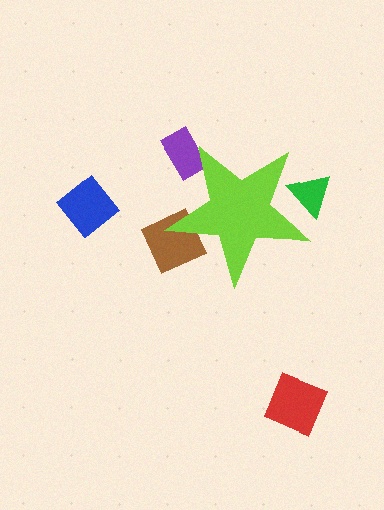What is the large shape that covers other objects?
A lime star.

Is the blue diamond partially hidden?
No, the blue diamond is fully visible.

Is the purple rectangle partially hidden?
Yes, the purple rectangle is partially hidden behind the lime star.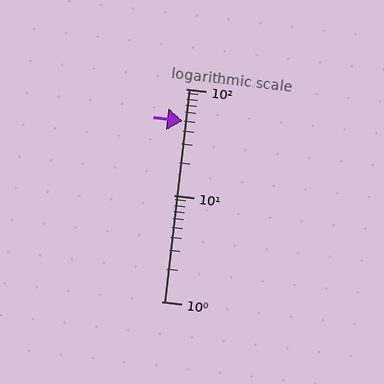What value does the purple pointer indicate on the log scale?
The pointer indicates approximately 50.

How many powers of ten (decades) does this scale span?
The scale spans 2 decades, from 1 to 100.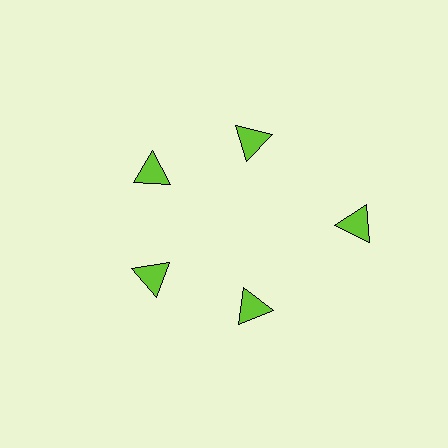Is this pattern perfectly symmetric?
No. The 5 lime triangles are arranged in a ring, but one element near the 3 o'clock position is pushed outward from the center, breaking the 5-fold rotational symmetry.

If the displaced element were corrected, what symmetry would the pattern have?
It would have 5-fold rotational symmetry — the pattern would map onto itself every 72 degrees.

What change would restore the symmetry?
The symmetry would be restored by moving it inward, back onto the ring so that all 5 triangles sit at equal angles and equal distance from the center.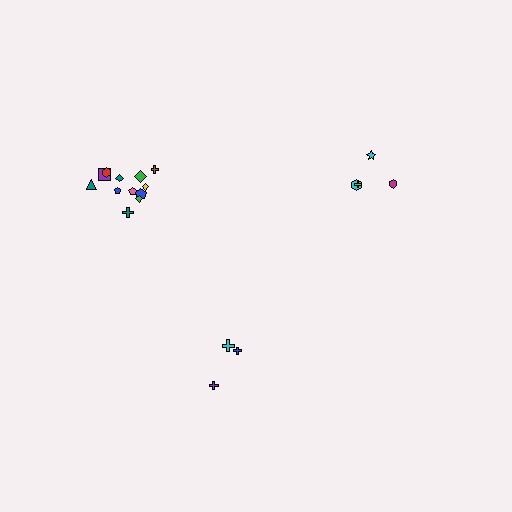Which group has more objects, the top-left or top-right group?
The top-left group.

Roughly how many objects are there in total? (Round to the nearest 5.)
Roughly 20 objects in total.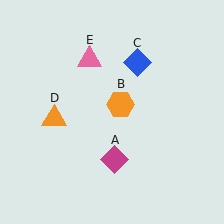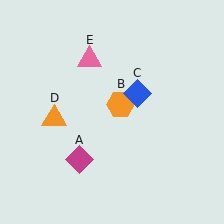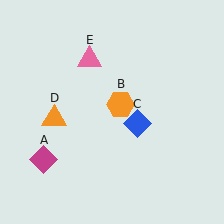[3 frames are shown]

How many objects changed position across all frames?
2 objects changed position: magenta diamond (object A), blue diamond (object C).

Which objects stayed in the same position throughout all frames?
Orange hexagon (object B) and orange triangle (object D) and pink triangle (object E) remained stationary.